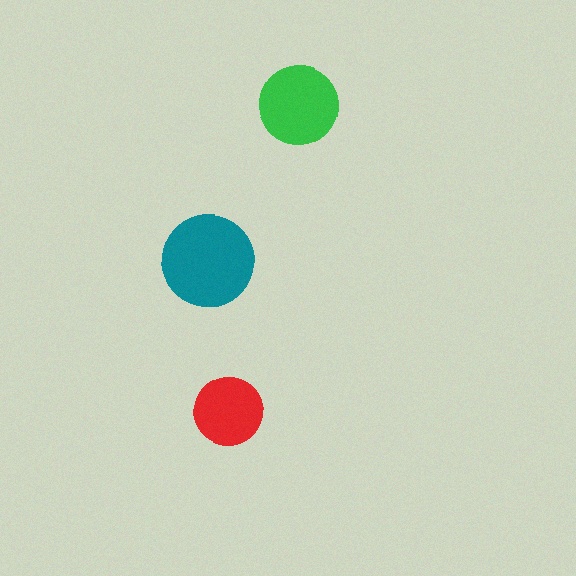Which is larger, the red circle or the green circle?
The green one.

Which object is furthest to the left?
The teal circle is leftmost.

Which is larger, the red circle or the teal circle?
The teal one.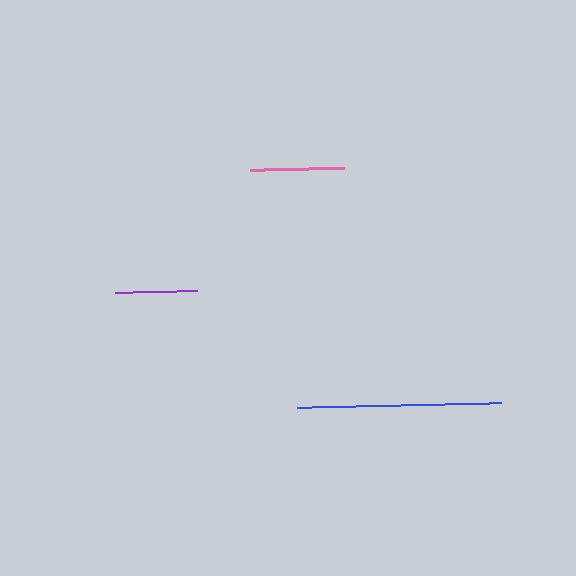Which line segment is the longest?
The blue line is the longest at approximately 204 pixels.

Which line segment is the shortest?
The purple line is the shortest at approximately 81 pixels.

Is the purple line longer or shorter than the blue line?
The blue line is longer than the purple line.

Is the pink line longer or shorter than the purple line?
The pink line is longer than the purple line.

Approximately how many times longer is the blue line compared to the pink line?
The blue line is approximately 2.2 times the length of the pink line.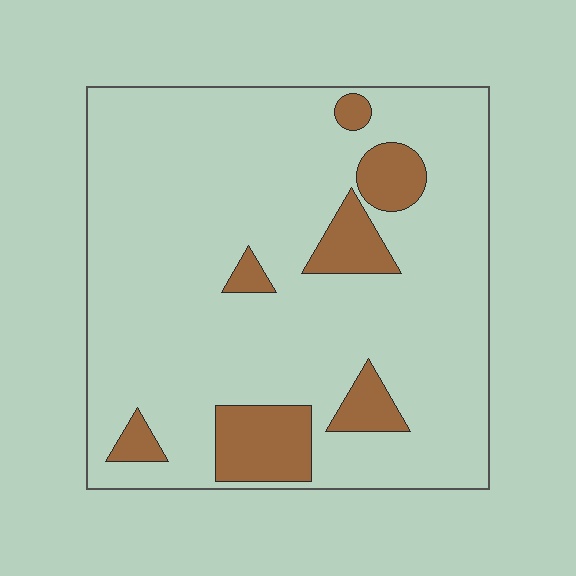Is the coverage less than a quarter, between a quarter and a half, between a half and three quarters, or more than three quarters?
Less than a quarter.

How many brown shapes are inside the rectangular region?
7.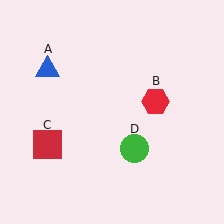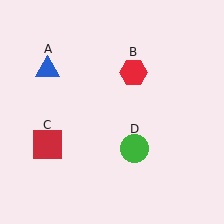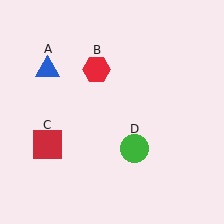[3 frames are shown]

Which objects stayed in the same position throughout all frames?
Blue triangle (object A) and red square (object C) and green circle (object D) remained stationary.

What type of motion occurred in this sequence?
The red hexagon (object B) rotated counterclockwise around the center of the scene.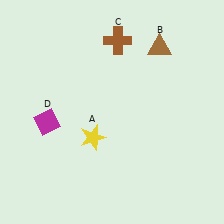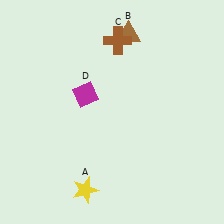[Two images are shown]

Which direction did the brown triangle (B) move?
The brown triangle (B) moved left.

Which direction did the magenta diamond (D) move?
The magenta diamond (D) moved right.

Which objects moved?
The objects that moved are: the yellow star (A), the brown triangle (B), the magenta diamond (D).